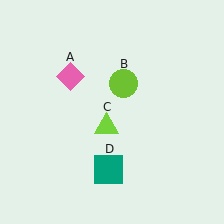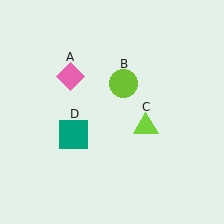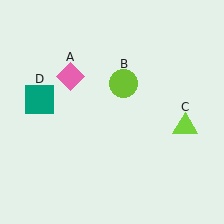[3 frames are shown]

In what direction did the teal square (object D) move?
The teal square (object D) moved up and to the left.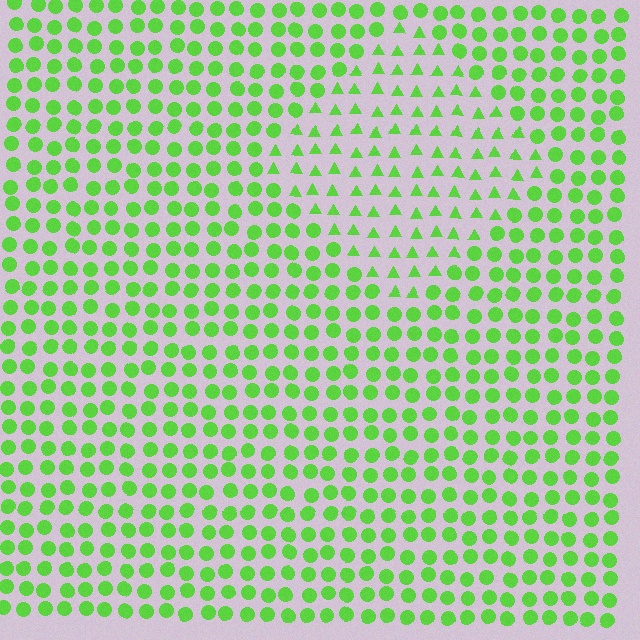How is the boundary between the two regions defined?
The boundary is defined by a change in element shape: triangles inside vs. circles outside. All elements share the same color and spacing.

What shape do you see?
I see a diamond.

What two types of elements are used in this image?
The image uses triangles inside the diamond region and circles outside it.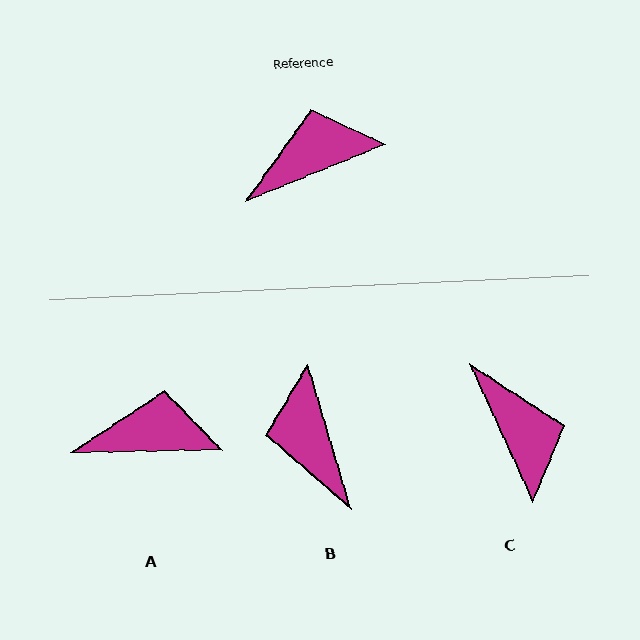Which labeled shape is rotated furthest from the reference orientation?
C, about 87 degrees away.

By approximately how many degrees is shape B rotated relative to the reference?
Approximately 85 degrees counter-clockwise.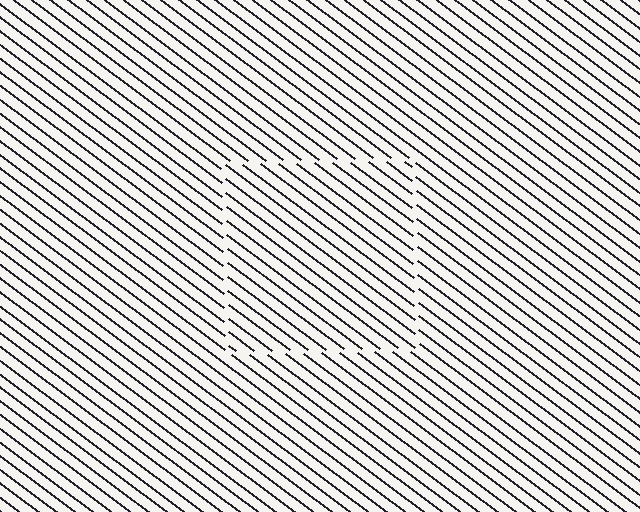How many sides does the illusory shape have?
4 sides — the line-ends trace a square.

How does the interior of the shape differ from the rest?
The interior of the shape contains the same grating, shifted by half a period — the contour is defined by the phase discontinuity where line-ends from the inner and outer gratings abut.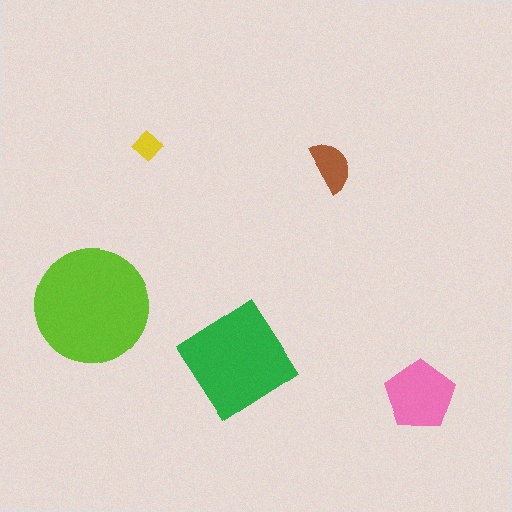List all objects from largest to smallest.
The lime circle, the green diamond, the pink pentagon, the brown semicircle, the yellow diamond.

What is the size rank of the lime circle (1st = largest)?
1st.